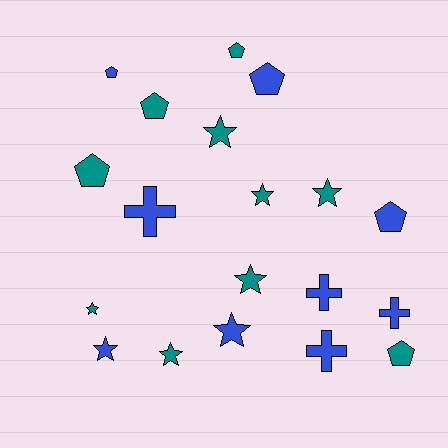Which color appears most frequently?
Teal, with 10 objects.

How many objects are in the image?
There are 19 objects.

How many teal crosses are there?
There are no teal crosses.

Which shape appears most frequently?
Star, with 8 objects.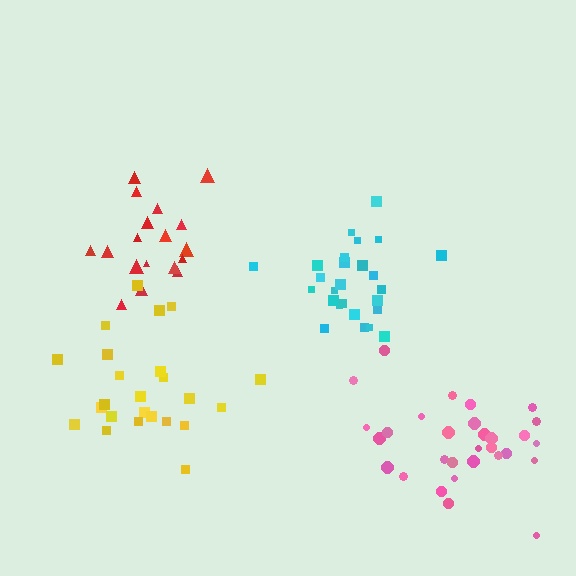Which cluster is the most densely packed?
Cyan.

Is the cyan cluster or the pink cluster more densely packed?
Cyan.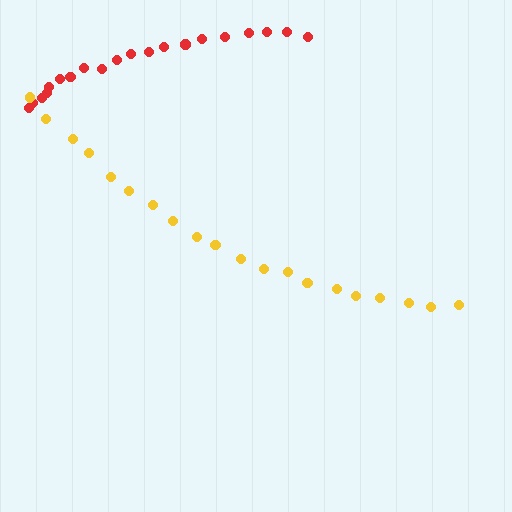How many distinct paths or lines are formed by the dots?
There are 2 distinct paths.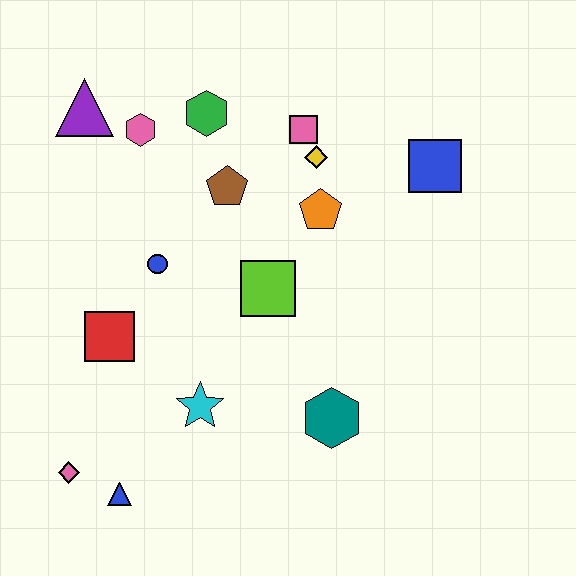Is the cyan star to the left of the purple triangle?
No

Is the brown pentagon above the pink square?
No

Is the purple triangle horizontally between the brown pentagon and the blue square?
No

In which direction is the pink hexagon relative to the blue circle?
The pink hexagon is above the blue circle.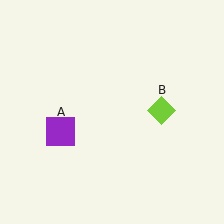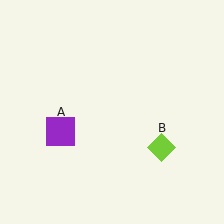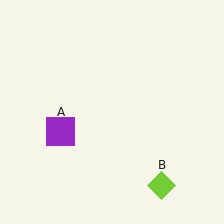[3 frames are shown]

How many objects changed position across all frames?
1 object changed position: lime diamond (object B).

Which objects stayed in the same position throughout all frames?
Purple square (object A) remained stationary.